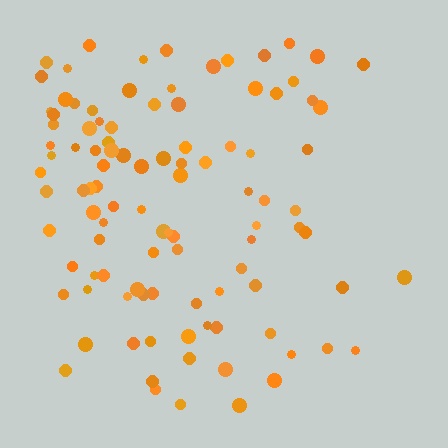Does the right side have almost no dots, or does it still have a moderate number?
Still a moderate number, just noticeably fewer than the left.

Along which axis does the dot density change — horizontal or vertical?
Horizontal.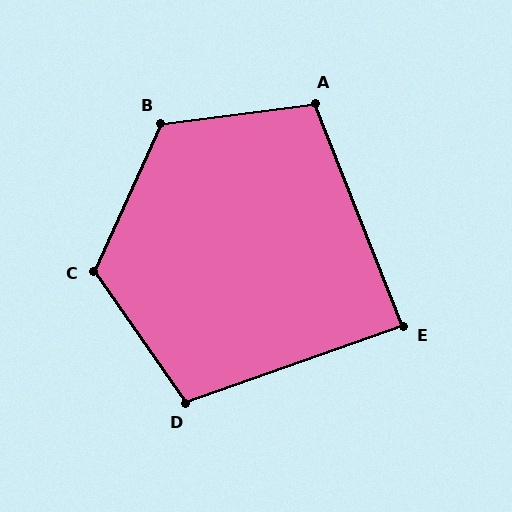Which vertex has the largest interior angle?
B, at approximately 122 degrees.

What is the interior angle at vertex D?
Approximately 106 degrees (obtuse).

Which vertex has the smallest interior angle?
E, at approximately 88 degrees.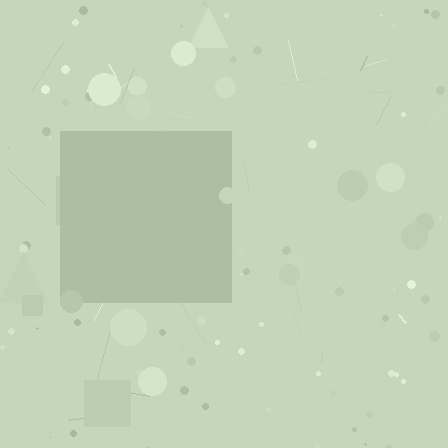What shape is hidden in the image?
A square is hidden in the image.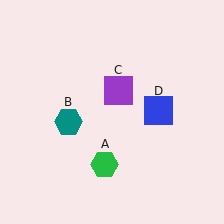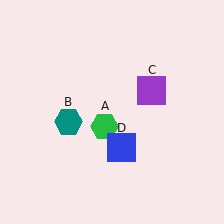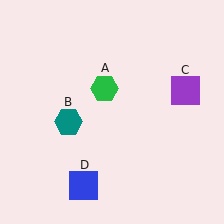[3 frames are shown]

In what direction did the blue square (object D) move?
The blue square (object D) moved down and to the left.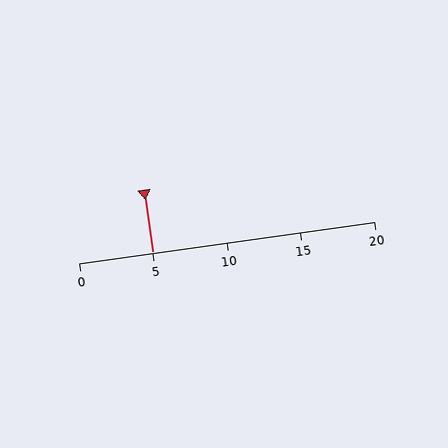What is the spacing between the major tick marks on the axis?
The major ticks are spaced 5 apart.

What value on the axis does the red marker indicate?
The marker indicates approximately 5.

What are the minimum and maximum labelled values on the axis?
The axis runs from 0 to 20.